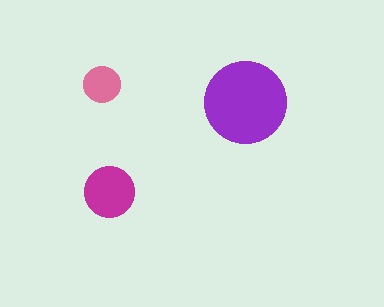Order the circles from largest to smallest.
the purple one, the magenta one, the pink one.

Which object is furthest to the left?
The pink circle is leftmost.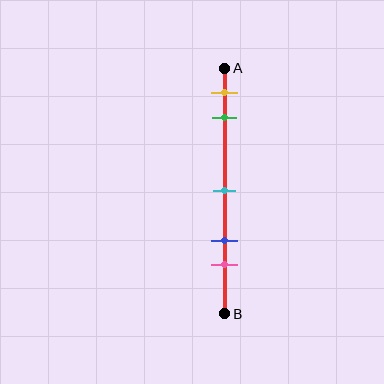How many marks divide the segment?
There are 5 marks dividing the segment.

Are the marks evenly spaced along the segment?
No, the marks are not evenly spaced.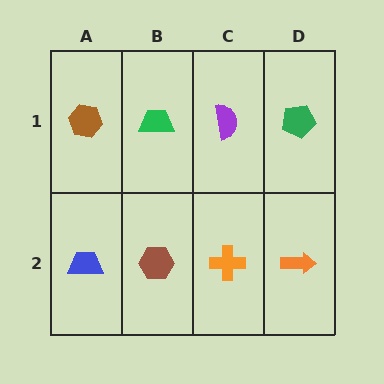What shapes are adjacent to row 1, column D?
An orange arrow (row 2, column D), a purple semicircle (row 1, column C).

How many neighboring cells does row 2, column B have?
3.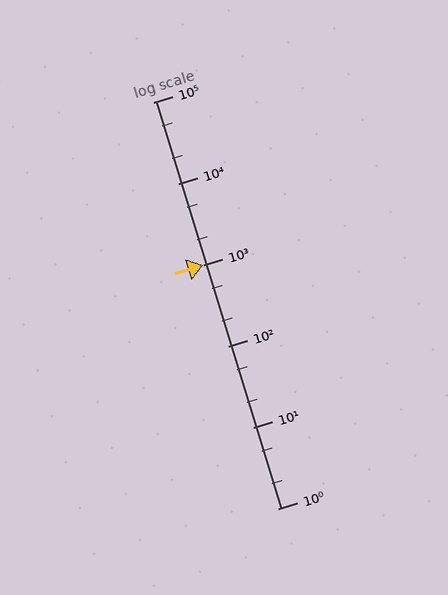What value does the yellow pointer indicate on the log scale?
The pointer indicates approximately 1000.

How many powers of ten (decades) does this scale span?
The scale spans 5 decades, from 1 to 100000.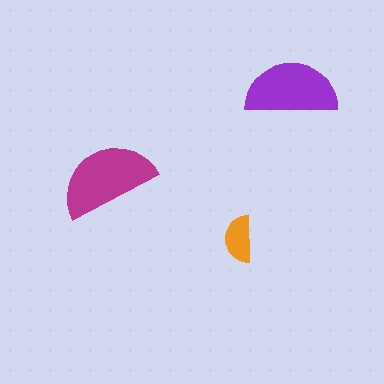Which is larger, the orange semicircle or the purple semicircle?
The purple one.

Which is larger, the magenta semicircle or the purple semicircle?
The magenta one.